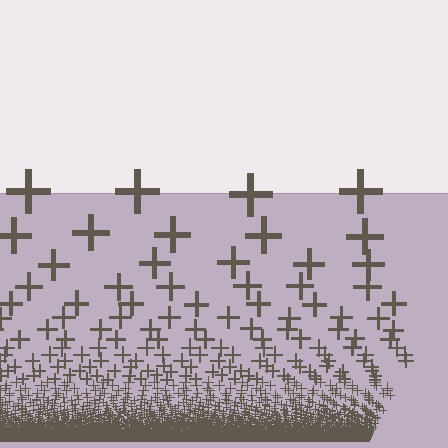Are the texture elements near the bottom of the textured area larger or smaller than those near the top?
Smaller. The gradient is inverted — elements near the bottom are smaller and denser.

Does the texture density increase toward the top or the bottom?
Density increases toward the bottom.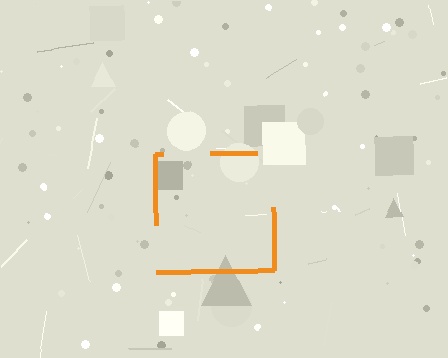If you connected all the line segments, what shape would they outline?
They would outline a square.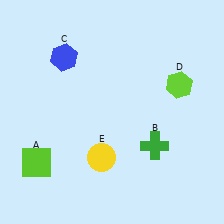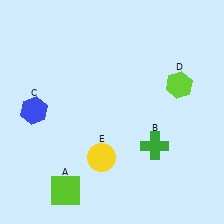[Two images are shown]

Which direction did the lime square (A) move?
The lime square (A) moved right.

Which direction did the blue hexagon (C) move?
The blue hexagon (C) moved down.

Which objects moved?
The objects that moved are: the lime square (A), the blue hexagon (C).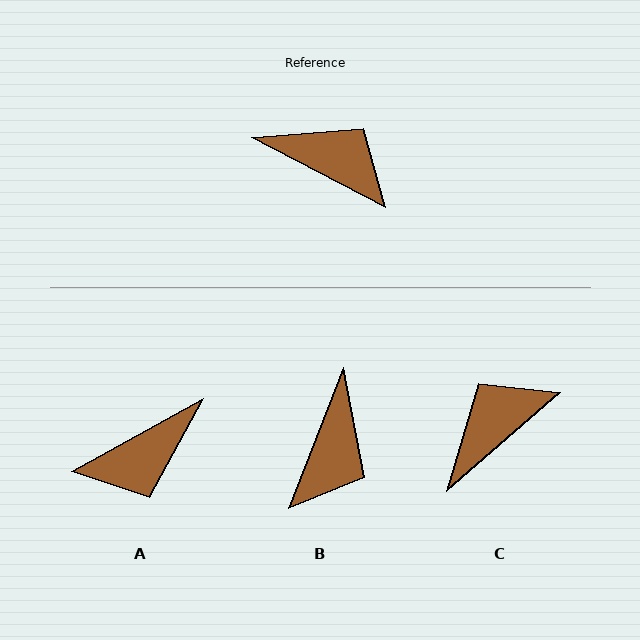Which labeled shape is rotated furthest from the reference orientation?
A, about 124 degrees away.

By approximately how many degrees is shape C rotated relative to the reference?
Approximately 69 degrees counter-clockwise.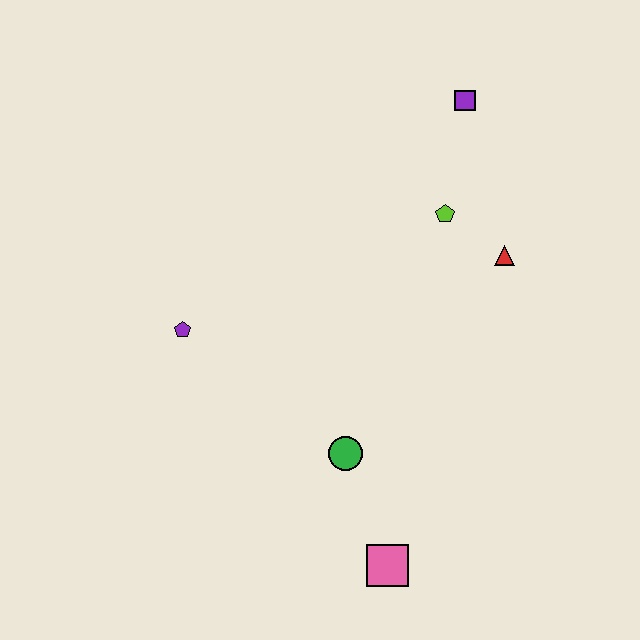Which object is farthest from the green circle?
The purple square is farthest from the green circle.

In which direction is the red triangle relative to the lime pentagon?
The red triangle is to the right of the lime pentagon.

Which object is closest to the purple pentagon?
The green circle is closest to the purple pentagon.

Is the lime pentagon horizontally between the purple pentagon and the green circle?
No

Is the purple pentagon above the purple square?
No